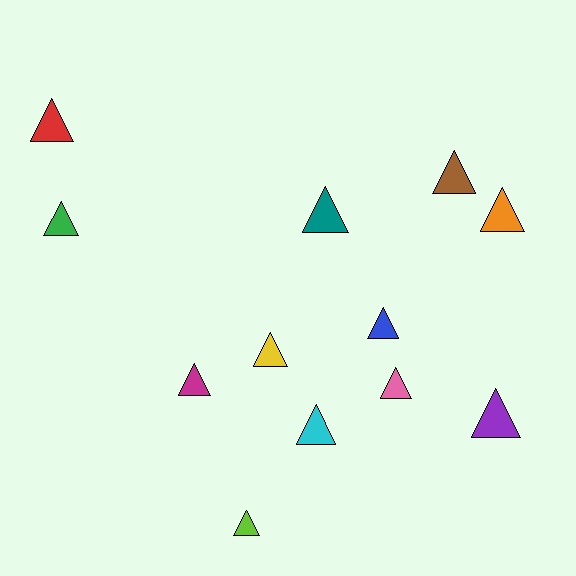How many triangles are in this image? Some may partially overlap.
There are 12 triangles.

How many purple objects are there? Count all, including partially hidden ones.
There is 1 purple object.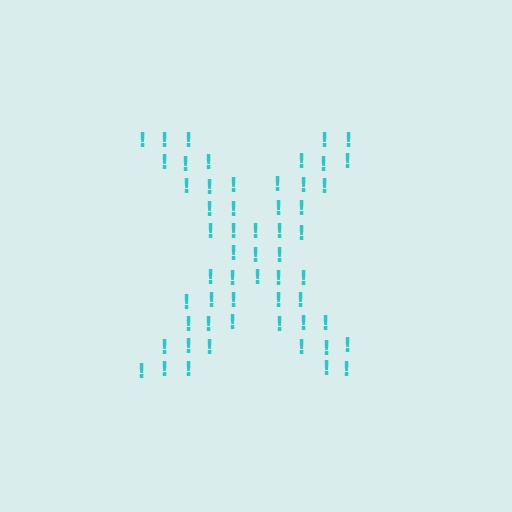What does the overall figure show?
The overall figure shows the letter X.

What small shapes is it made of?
It is made of small exclamation marks.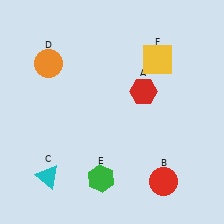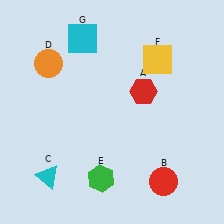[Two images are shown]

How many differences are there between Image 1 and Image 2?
There is 1 difference between the two images.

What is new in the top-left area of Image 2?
A cyan square (G) was added in the top-left area of Image 2.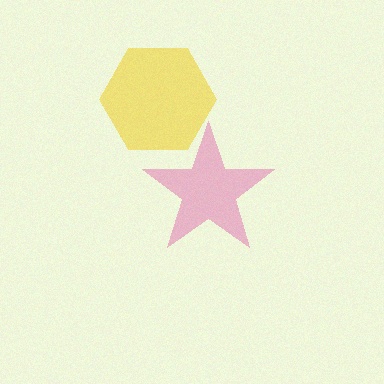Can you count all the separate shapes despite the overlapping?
Yes, there are 2 separate shapes.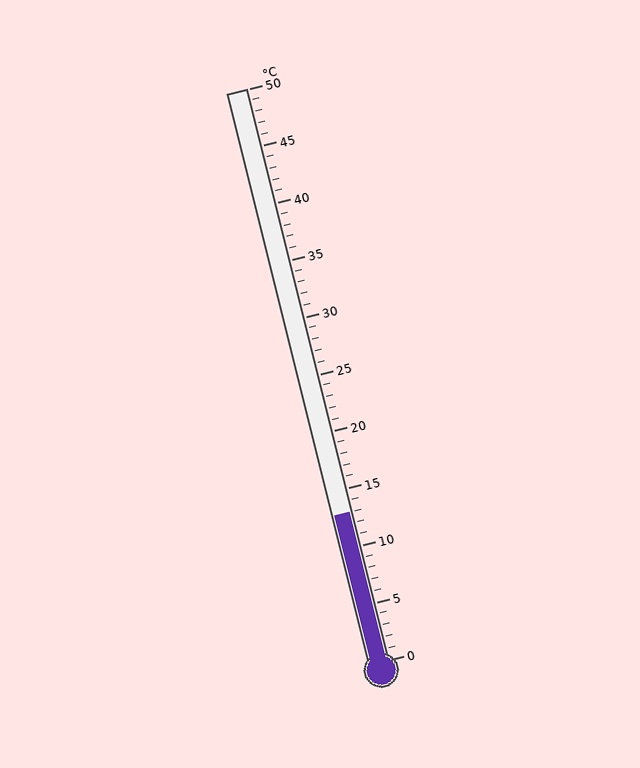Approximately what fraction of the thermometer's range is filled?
The thermometer is filled to approximately 25% of its range.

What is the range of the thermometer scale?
The thermometer scale ranges from 0°C to 50°C.